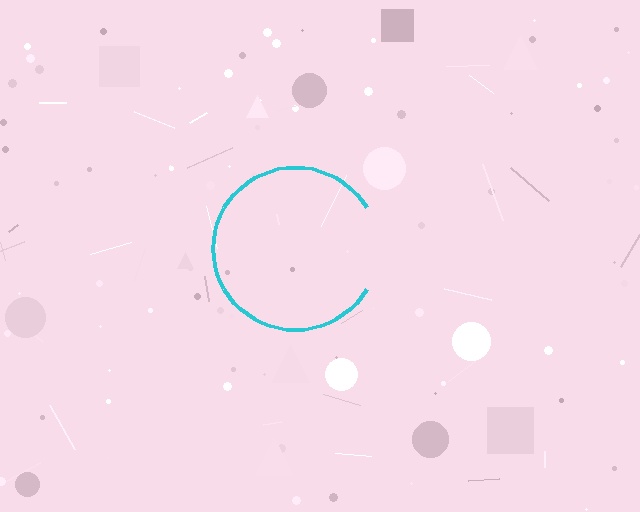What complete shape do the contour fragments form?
The contour fragments form a circle.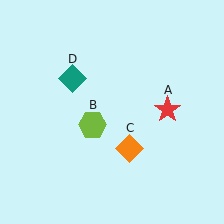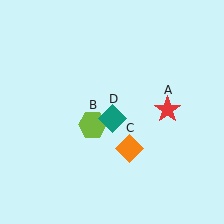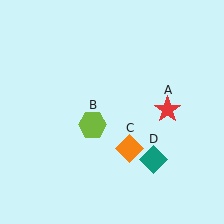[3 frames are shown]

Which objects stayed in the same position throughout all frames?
Red star (object A) and lime hexagon (object B) and orange diamond (object C) remained stationary.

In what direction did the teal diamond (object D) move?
The teal diamond (object D) moved down and to the right.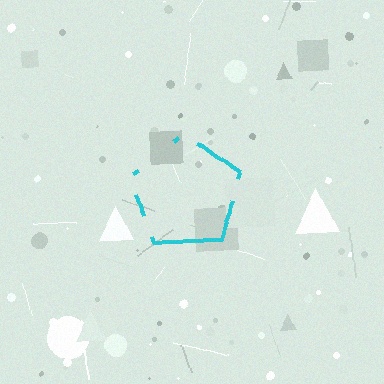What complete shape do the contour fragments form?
The contour fragments form a pentagon.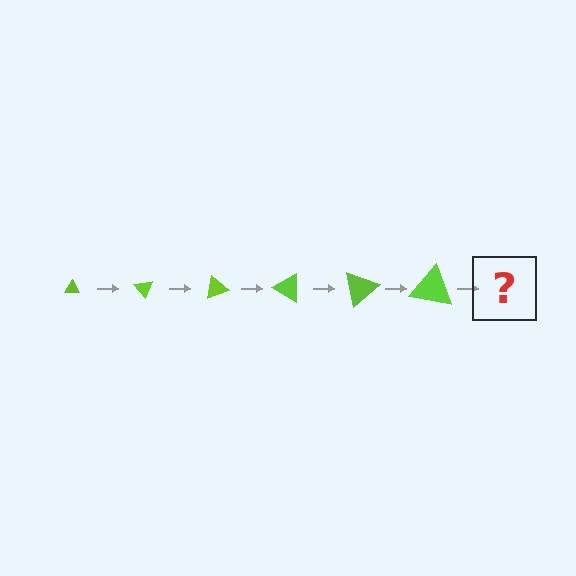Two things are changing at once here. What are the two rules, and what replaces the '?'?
The two rules are that the triangle grows larger each step and it rotates 50 degrees each step. The '?' should be a triangle, larger than the previous one and rotated 300 degrees from the start.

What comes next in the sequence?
The next element should be a triangle, larger than the previous one and rotated 300 degrees from the start.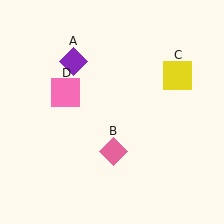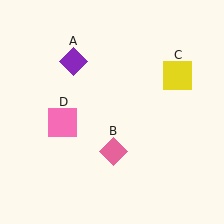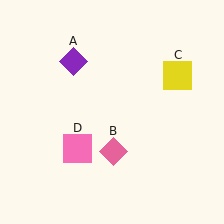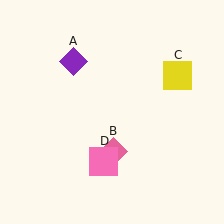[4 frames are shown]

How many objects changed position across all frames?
1 object changed position: pink square (object D).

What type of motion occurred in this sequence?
The pink square (object D) rotated counterclockwise around the center of the scene.